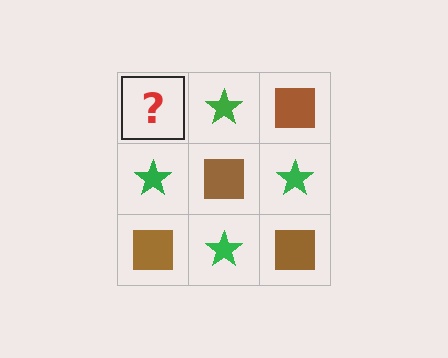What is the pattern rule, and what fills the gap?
The rule is that it alternates brown square and green star in a checkerboard pattern. The gap should be filled with a brown square.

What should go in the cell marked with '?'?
The missing cell should contain a brown square.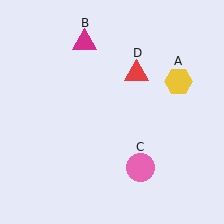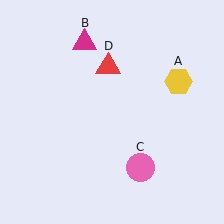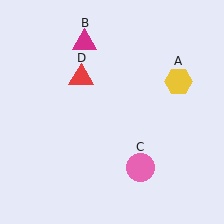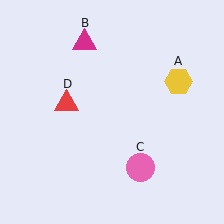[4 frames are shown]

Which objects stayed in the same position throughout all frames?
Yellow hexagon (object A) and magenta triangle (object B) and pink circle (object C) remained stationary.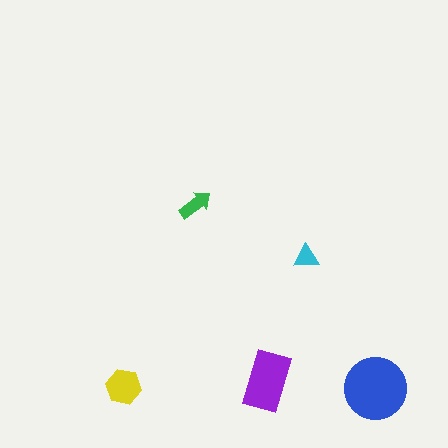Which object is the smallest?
The cyan triangle.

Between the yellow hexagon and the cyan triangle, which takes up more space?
The yellow hexagon.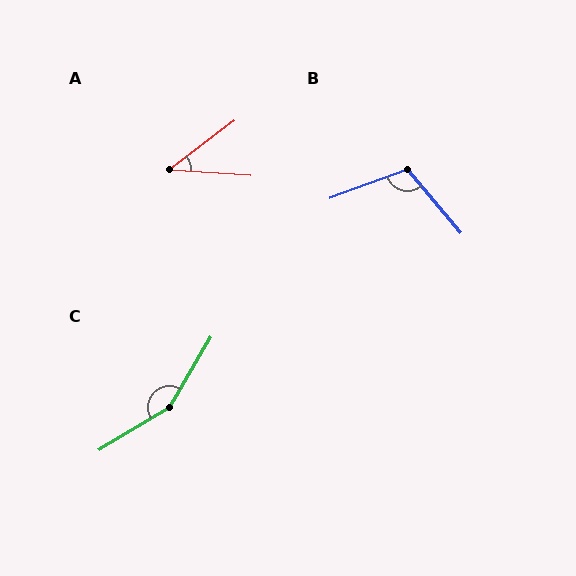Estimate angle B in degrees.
Approximately 110 degrees.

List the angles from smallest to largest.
A (41°), B (110°), C (151°).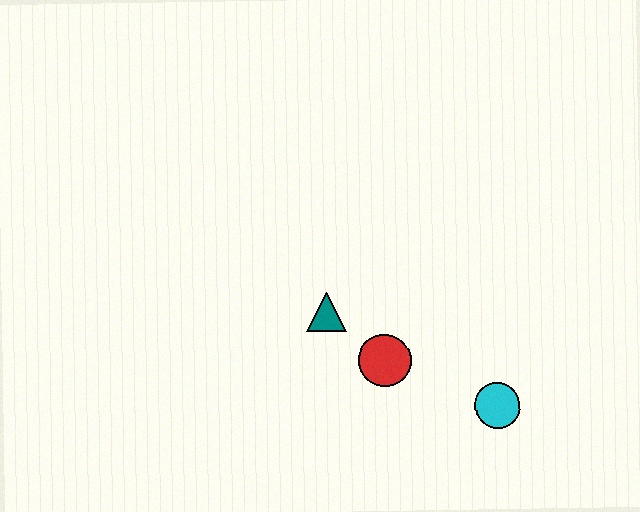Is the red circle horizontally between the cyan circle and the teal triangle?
Yes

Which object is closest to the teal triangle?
The red circle is closest to the teal triangle.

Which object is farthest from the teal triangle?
The cyan circle is farthest from the teal triangle.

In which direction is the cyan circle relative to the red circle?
The cyan circle is to the right of the red circle.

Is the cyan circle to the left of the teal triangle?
No